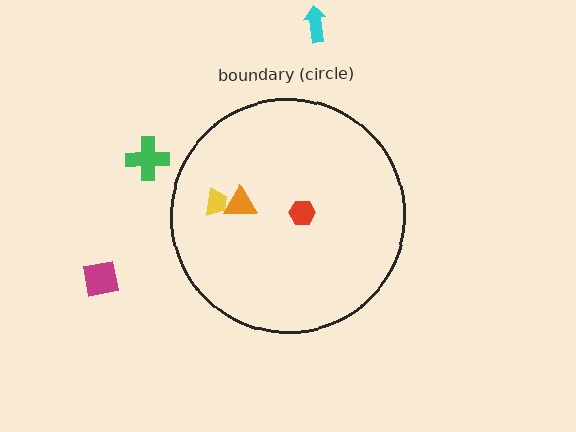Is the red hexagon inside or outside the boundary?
Inside.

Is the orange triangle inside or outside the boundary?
Inside.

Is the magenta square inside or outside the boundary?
Outside.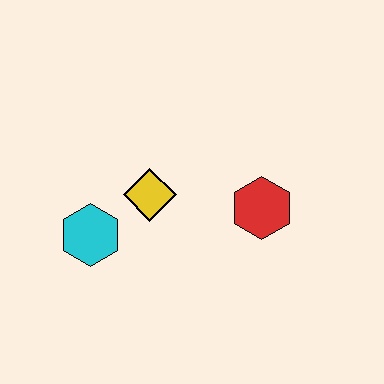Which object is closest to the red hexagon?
The yellow diamond is closest to the red hexagon.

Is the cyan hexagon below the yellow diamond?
Yes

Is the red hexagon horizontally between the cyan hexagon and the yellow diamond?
No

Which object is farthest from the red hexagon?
The cyan hexagon is farthest from the red hexagon.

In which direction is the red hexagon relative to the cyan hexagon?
The red hexagon is to the right of the cyan hexagon.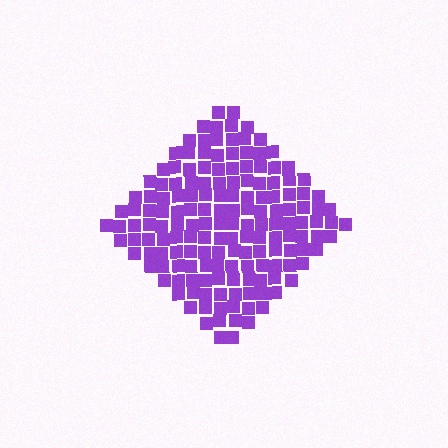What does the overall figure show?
The overall figure shows a diamond.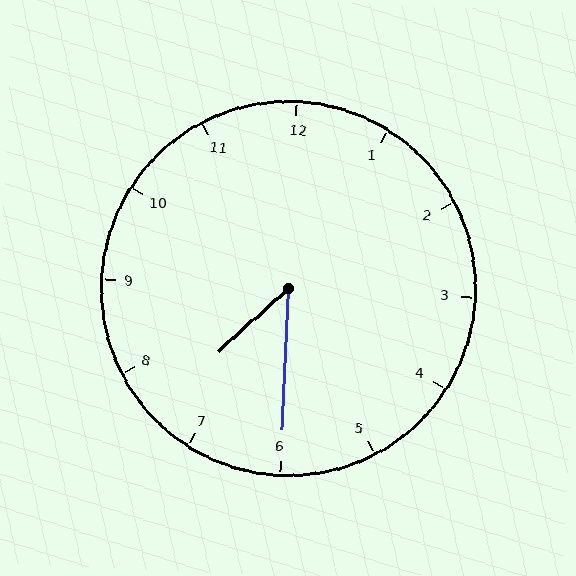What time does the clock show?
7:30.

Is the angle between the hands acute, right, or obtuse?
It is acute.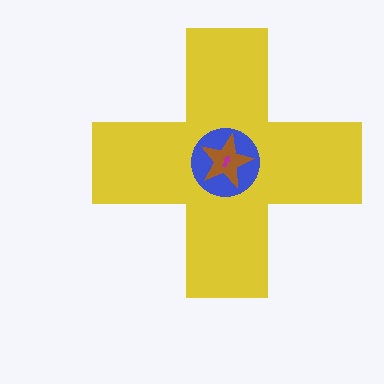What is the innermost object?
The magenta arrow.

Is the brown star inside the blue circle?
Yes.